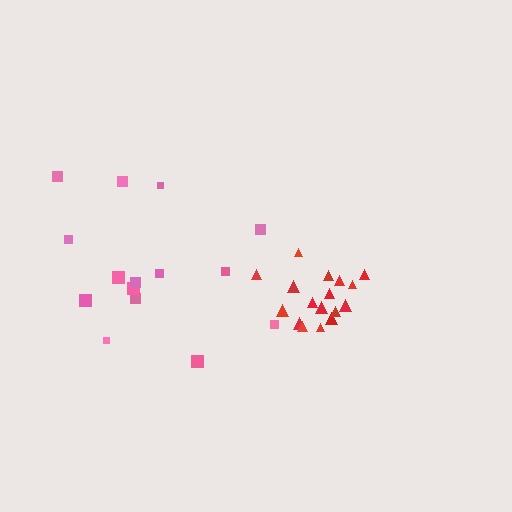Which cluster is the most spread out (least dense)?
Pink.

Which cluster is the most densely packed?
Red.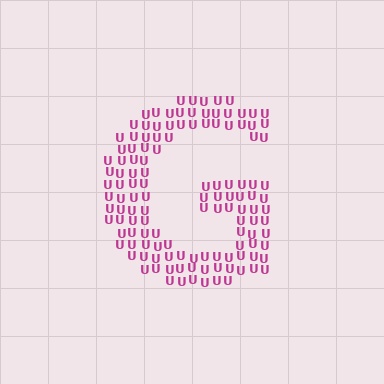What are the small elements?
The small elements are letter U's.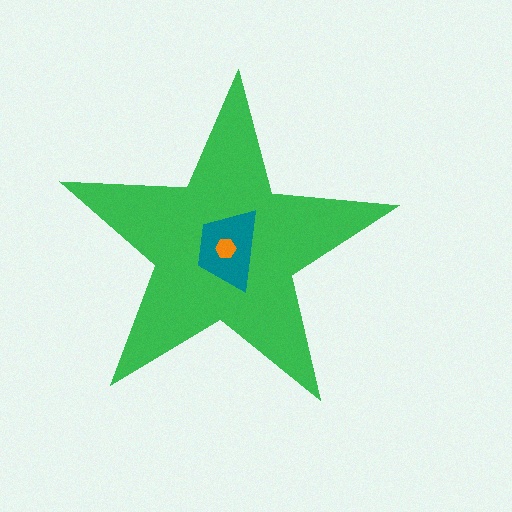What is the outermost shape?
The green star.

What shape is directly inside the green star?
The teal trapezoid.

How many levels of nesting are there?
3.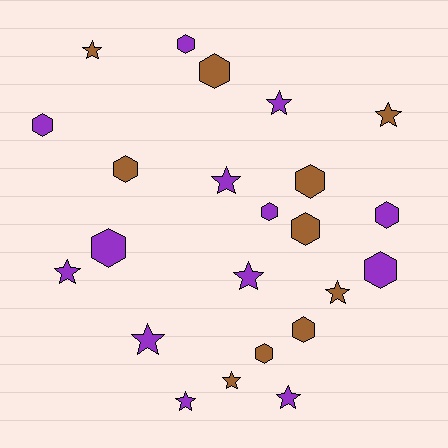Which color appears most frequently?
Purple, with 13 objects.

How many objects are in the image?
There are 23 objects.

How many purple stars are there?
There are 7 purple stars.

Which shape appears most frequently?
Hexagon, with 12 objects.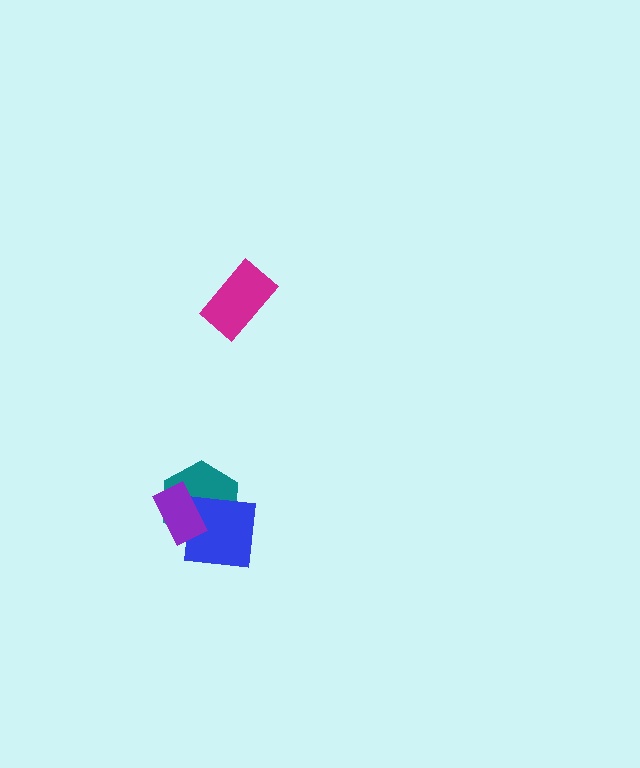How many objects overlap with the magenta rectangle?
0 objects overlap with the magenta rectangle.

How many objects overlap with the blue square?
2 objects overlap with the blue square.